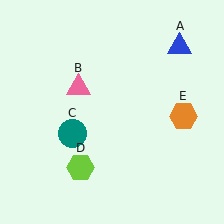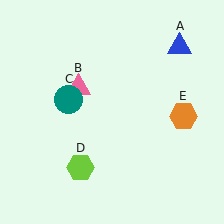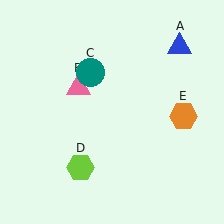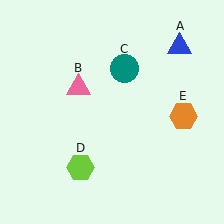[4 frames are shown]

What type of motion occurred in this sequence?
The teal circle (object C) rotated clockwise around the center of the scene.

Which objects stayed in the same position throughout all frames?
Blue triangle (object A) and pink triangle (object B) and lime hexagon (object D) and orange hexagon (object E) remained stationary.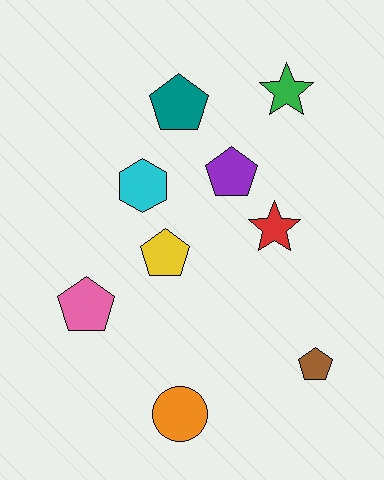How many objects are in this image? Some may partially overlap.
There are 9 objects.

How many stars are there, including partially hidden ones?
There are 2 stars.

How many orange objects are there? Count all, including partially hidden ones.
There is 1 orange object.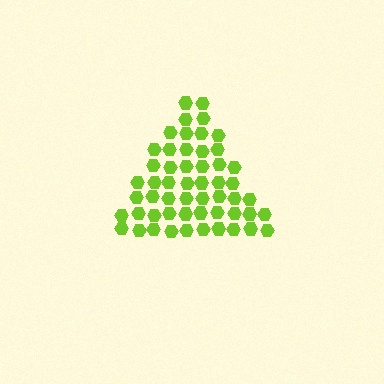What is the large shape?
The large shape is a triangle.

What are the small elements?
The small elements are hexagons.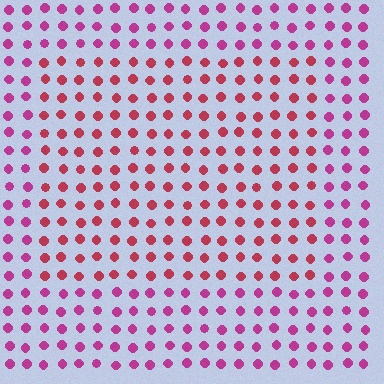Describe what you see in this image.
The image is filled with small magenta elements in a uniform arrangement. A rectangle-shaped region is visible where the elements are tinted to a slightly different hue, forming a subtle color boundary.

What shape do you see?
I see a rectangle.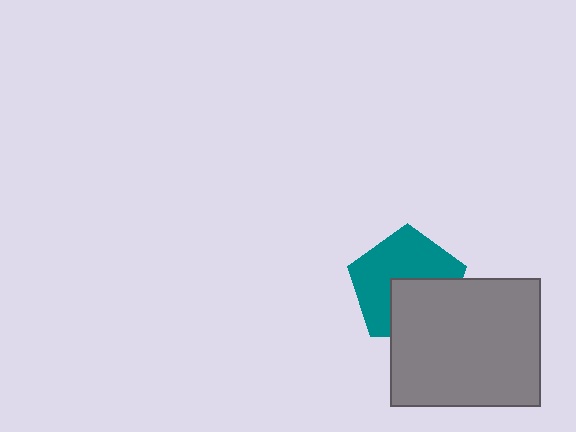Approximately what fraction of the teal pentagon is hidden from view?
Roughly 41% of the teal pentagon is hidden behind the gray rectangle.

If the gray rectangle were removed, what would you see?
You would see the complete teal pentagon.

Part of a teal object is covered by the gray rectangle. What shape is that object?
It is a pentagon.